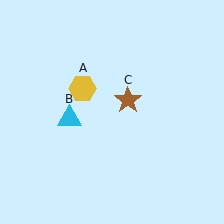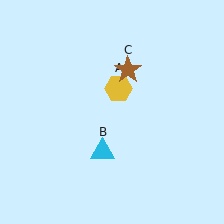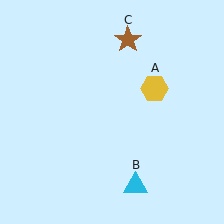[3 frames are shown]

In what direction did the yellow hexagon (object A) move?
The yellow hexagon (object A) moved right.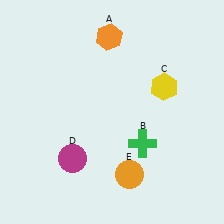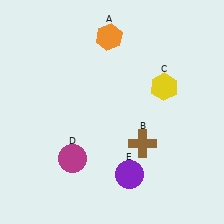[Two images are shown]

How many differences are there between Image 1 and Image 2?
There are 2 differences between the two images.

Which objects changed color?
B changed from green to brown. E changed from orange to purple.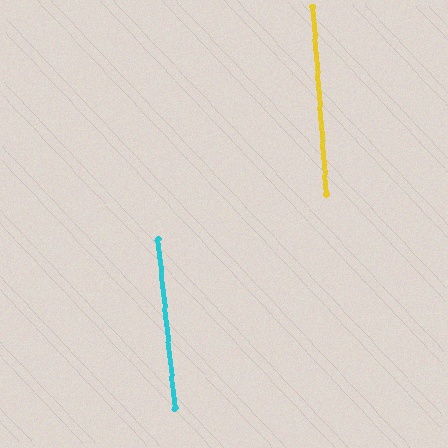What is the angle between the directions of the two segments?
Approximately 2 degrees.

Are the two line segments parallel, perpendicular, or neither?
Parallel — their directions differ by only 1.5°.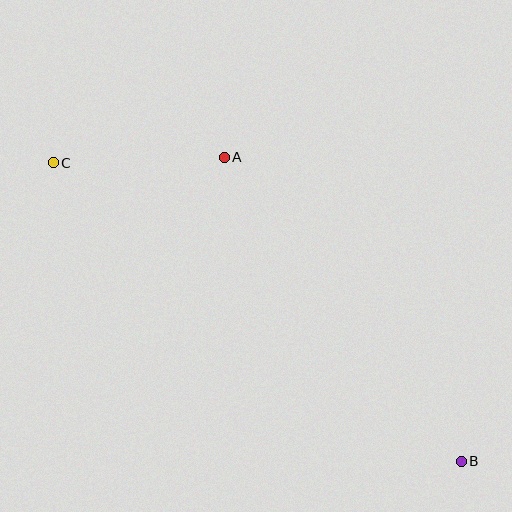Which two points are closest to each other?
Points A and C are closest to each other.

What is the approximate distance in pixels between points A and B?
The distance between A and B is approximately 385 pixels.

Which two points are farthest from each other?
Points B and C are farthest from each other.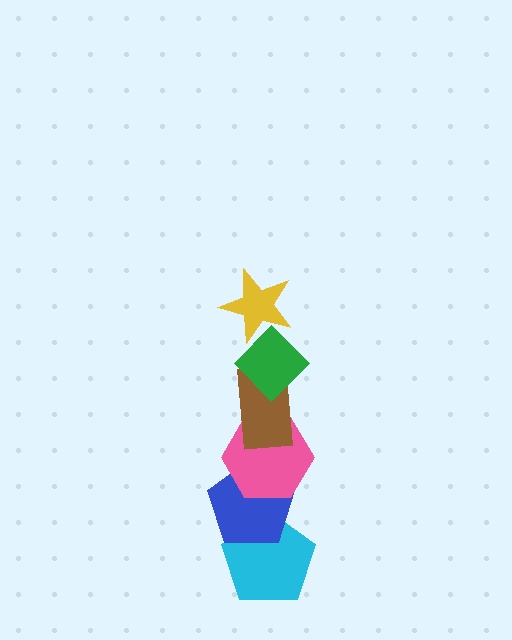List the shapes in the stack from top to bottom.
From top to bottom: the yellow star, the green diamond, the brown rectangle, the pink hexagon, the blue pentagon, the cyan pentagon.